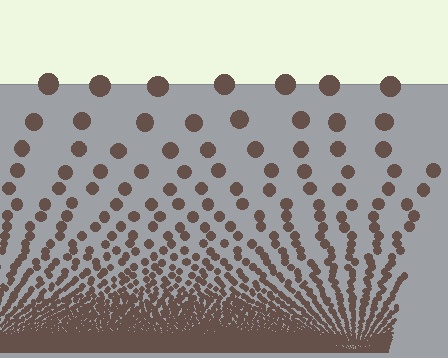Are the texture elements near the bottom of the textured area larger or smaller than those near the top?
Smaller. The gradient is inverted — elements near the bottom are smaller and denser.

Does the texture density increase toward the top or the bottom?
Density increases toward the bottom.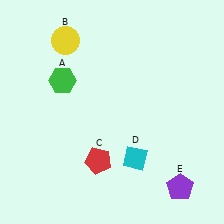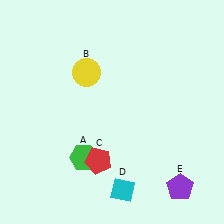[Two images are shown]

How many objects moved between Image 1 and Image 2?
3 objects moved between the two images.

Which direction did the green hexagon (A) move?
The green hexagon (A) moved down.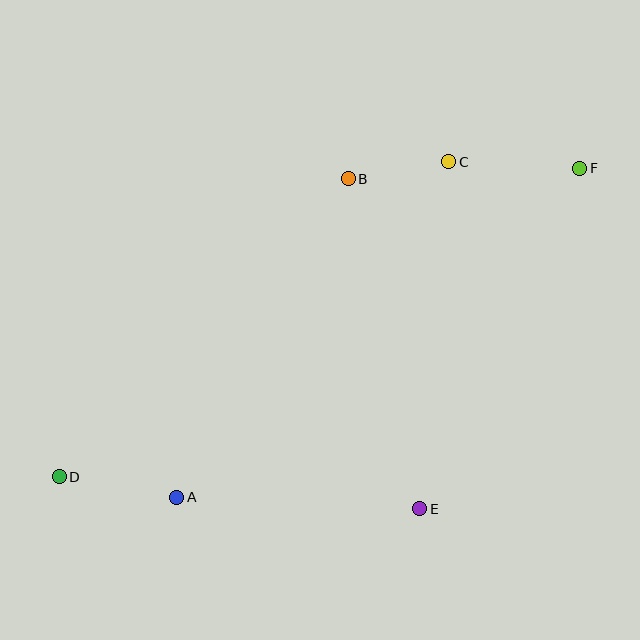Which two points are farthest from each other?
Points D and F are farthest from each other.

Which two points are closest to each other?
Points B and C are closest to each other.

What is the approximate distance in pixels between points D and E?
The distance between D and E is approximately 362 pixels.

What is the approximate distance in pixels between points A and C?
The distance between A and C is approximately 432 pixels.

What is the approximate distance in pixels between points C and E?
The distance between C and E is approximately 348 pixels.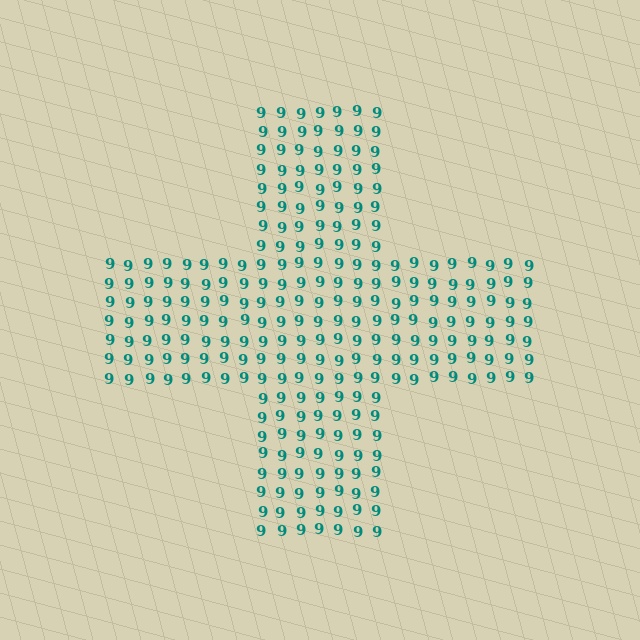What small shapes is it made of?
It is made of small digit 9's.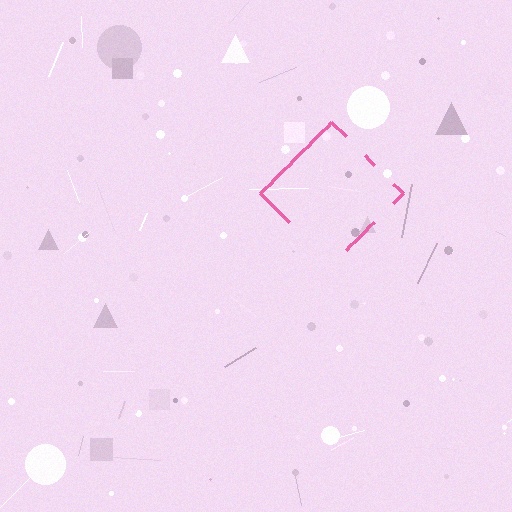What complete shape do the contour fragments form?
The contour fragments form a diamond.